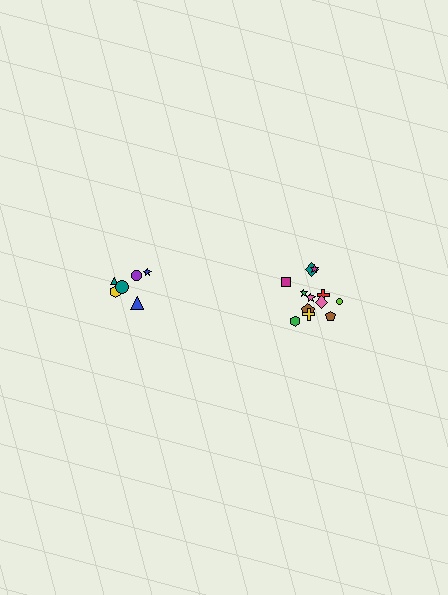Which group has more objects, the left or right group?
The right group.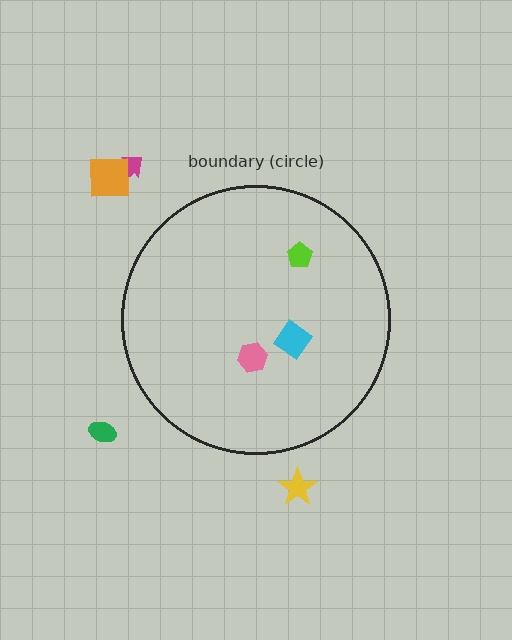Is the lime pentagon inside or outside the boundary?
Inside.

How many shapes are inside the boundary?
3 inside, 4 outside.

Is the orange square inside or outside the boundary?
Outside.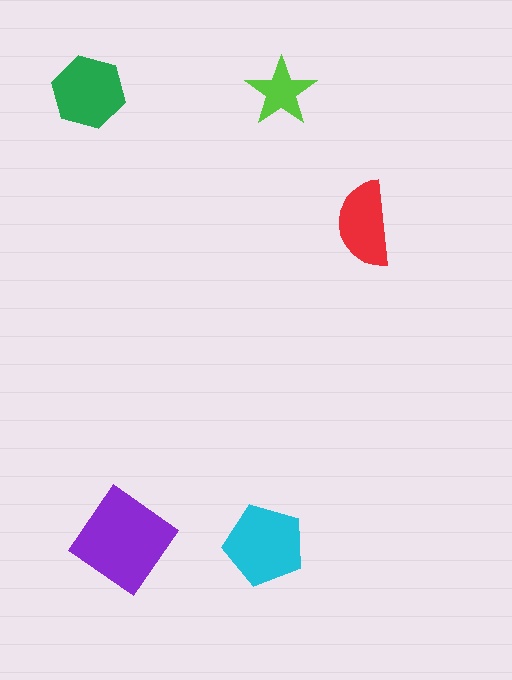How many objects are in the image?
There are 5 objects in the image.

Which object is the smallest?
The lime star.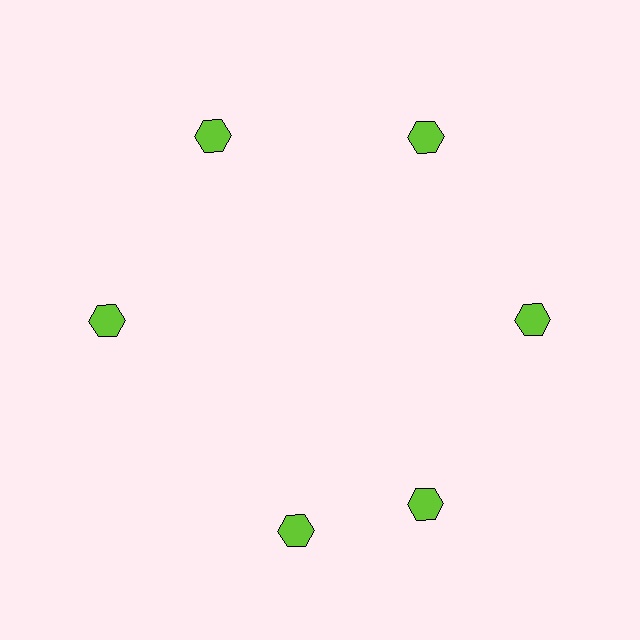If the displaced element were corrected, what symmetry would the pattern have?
It would have 6-fold rotational symmetry — the pattern would map onto itself every 60 degrees.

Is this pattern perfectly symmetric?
No. The 6 lime hexagons are arranged in a ring, but one element near the 7 o'clock position is rotated out of alignment along the ring, breaking the 6-fold rotational symmetry.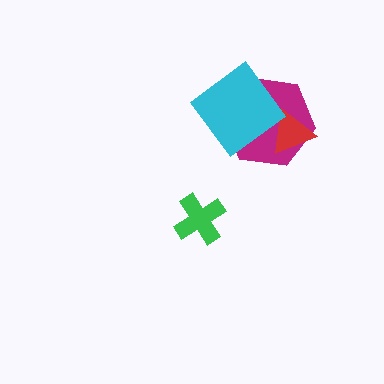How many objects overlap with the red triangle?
2 objects overlap with the red triangle.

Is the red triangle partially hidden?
Yes, it is partially covered by another shape.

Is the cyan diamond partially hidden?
No, no other shape covers it.